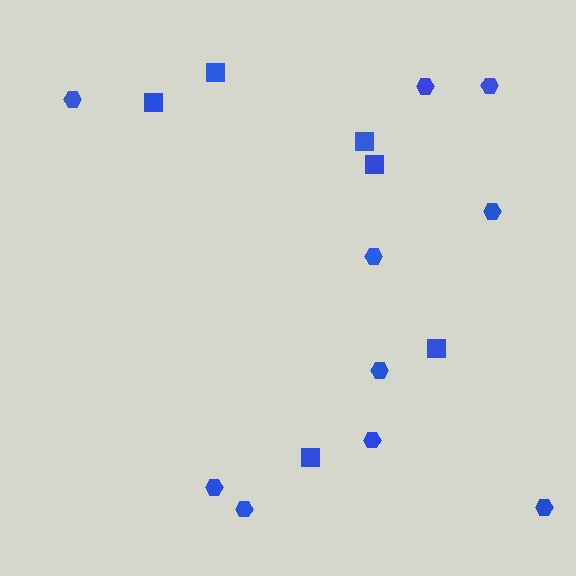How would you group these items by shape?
There are 2 groups: one group of squares (6) and one group of hexagons (10).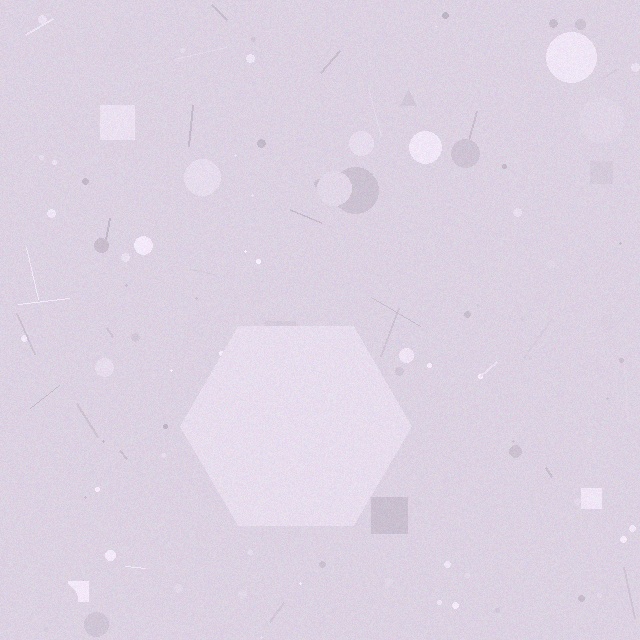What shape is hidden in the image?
A hexagon is hidden in the image.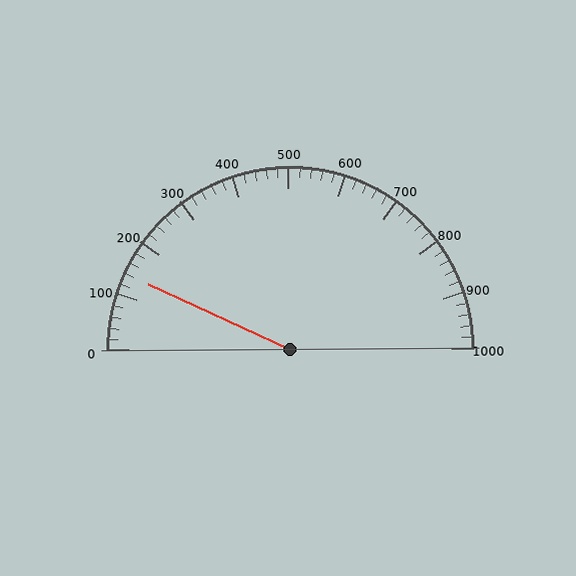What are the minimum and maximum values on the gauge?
The gauge ranges from 0 to 1000.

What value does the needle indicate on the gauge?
The needle indicates approximately 140.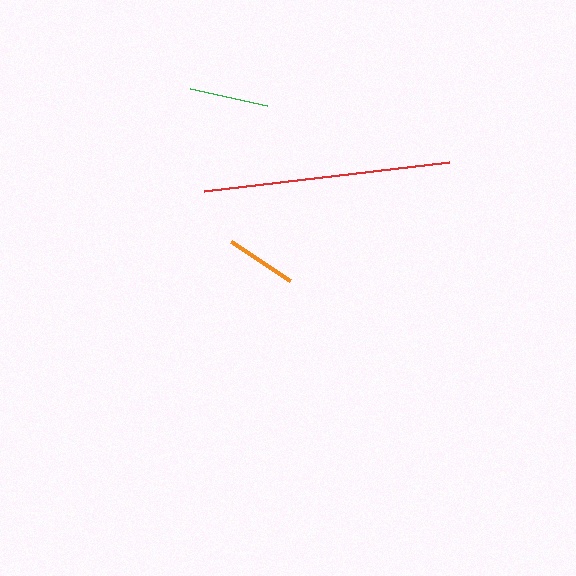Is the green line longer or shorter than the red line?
The red line is longer than the green line.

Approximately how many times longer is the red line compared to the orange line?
The red line is approximately 3.5 times the length of the orange line.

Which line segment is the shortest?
The orange line is the shortest at approximately 71 pixels.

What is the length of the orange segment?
The orange segment is approximately 71 pixels long.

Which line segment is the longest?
The red line is the longest at approximately 247 pixels.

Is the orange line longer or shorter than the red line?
The red line is longer than the orange line.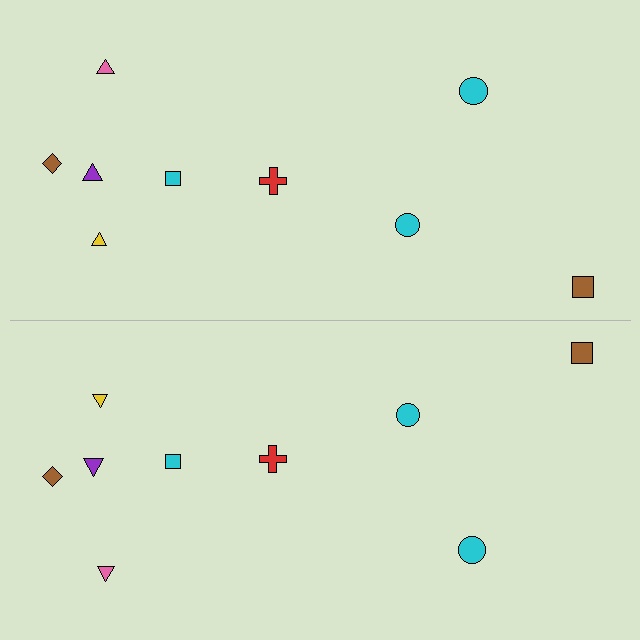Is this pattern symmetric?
Yes, this pattern has bilateral (reflection) symmetry.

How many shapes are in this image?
There are 18 shapes in this image.